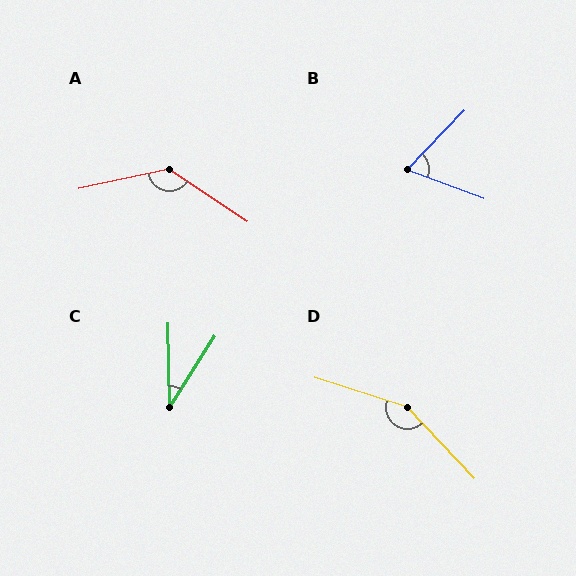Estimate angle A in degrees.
Approximately 134 degrees.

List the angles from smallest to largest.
C (34°), B (67°), A (134°), D (151°).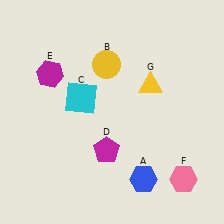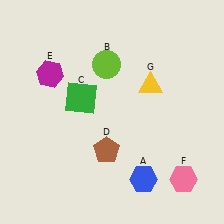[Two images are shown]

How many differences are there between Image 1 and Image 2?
There are 3 differences between the two images.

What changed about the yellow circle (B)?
In Image 1, B is yellow. In Image 2, it changed to lime.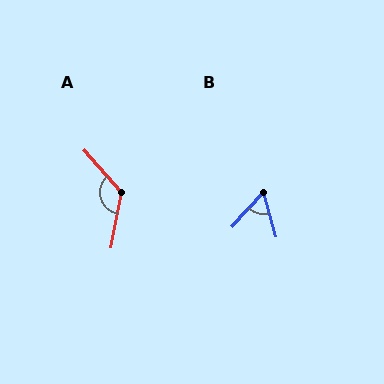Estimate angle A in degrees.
Approximately 128 degrees.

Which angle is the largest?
A, at approximately 128 degrees.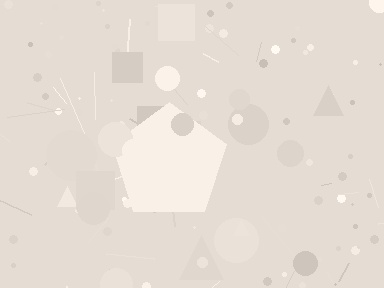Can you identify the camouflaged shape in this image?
The camouflaged shape is a pentagon.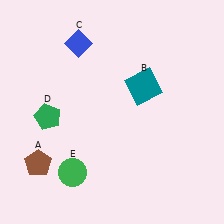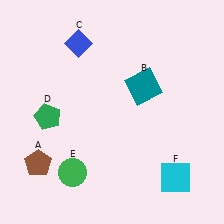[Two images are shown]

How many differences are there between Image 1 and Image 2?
There is 1 difference between the two images.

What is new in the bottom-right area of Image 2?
A cyan square (F) was added in the bottom-right area of Image 2.